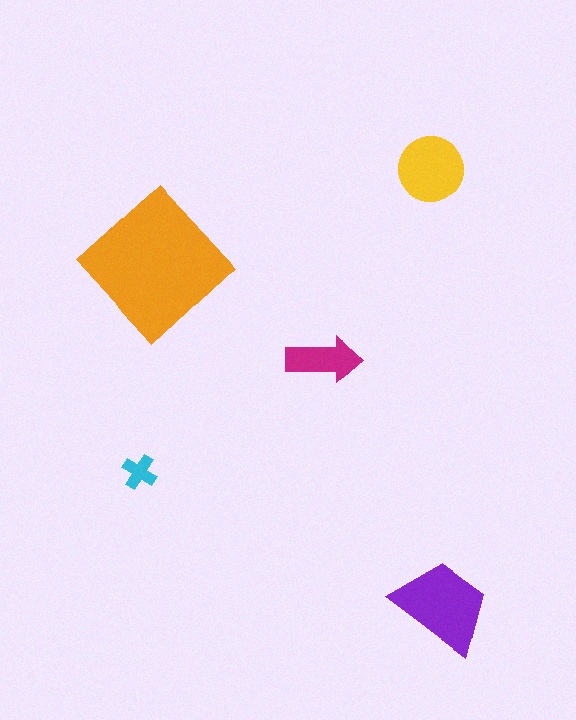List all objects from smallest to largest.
The cyan cross, the magenta arrow, the yellow circle, the purple trapezoid, the orange diamond.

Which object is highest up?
The yellow circle is topmost.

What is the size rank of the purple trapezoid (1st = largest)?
2nd.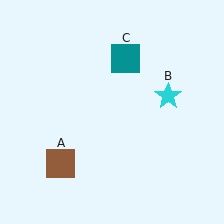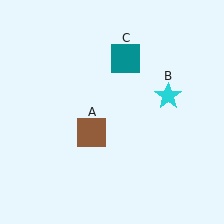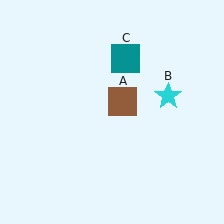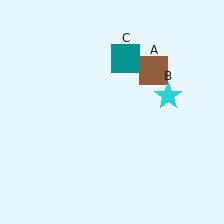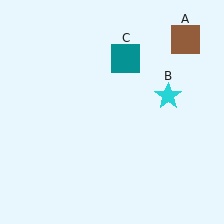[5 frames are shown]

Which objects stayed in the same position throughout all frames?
Cyan star (object B) and teal square (object C) remained stationary.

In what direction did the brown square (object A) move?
The brown square (object A) moved up and to the right.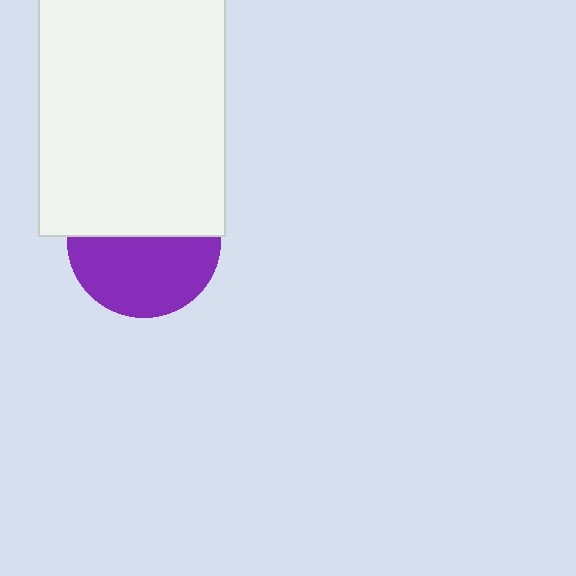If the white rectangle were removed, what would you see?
You would see the complete purple circle.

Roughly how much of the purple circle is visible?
About half of it is visible (roughly 53%).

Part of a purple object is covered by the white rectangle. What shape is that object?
It is a circle.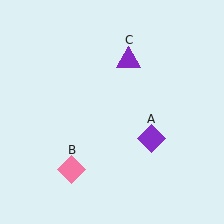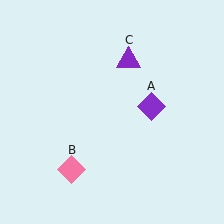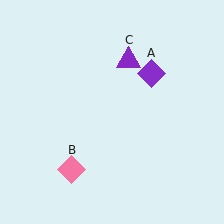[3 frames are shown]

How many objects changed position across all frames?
1 object changed position: purple diamond (object A).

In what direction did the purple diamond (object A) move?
The purple diamond (object A) moved up.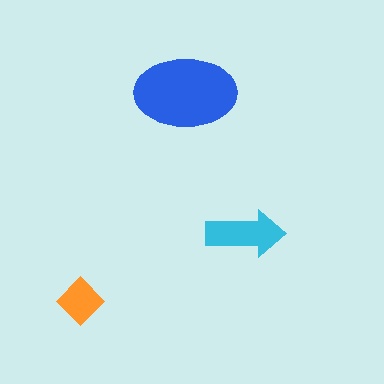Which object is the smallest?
The orange diamond.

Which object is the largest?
The blue ellipse.